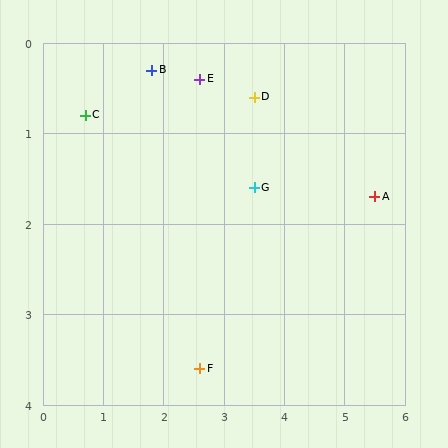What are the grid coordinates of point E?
Point E is at approximately (2.6, 0.4).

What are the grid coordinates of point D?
Point D is at approximately (3.5, 0.6).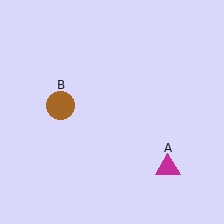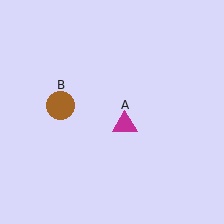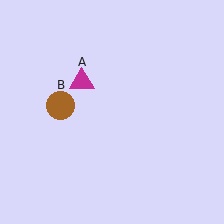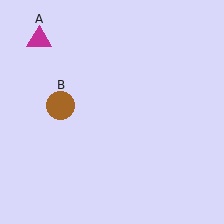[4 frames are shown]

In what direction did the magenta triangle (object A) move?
The magenta triangle (object A) moved up and to the left.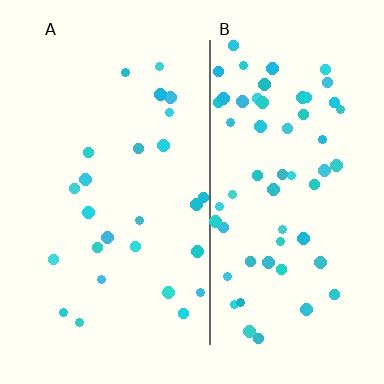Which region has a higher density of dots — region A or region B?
B (the right).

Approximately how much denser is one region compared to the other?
Approximately 2.3× — region B over region A.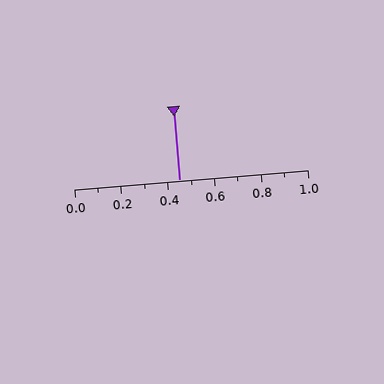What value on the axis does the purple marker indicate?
The marker indicates approximately 0.45.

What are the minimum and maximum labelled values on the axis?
The axis runs from 0.0 to 1.0.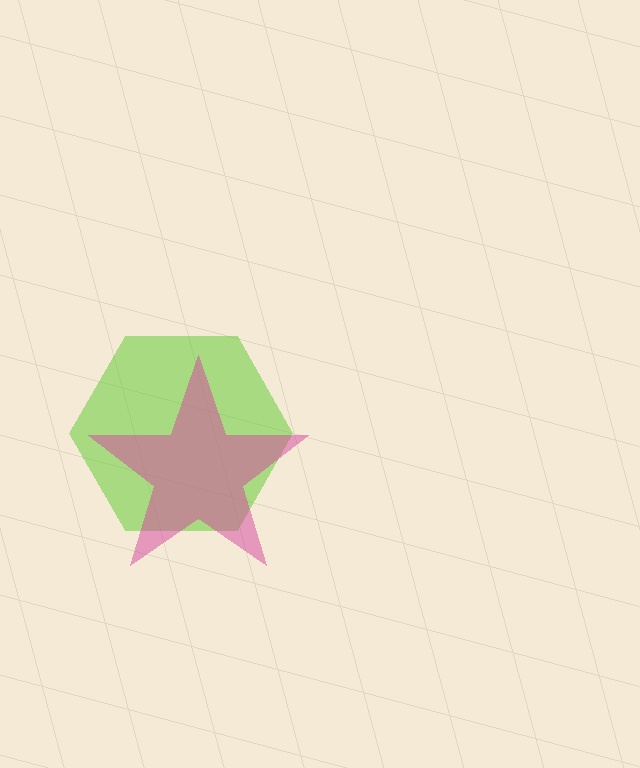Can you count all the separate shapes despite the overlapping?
Yes, there are 2 separate shapes.